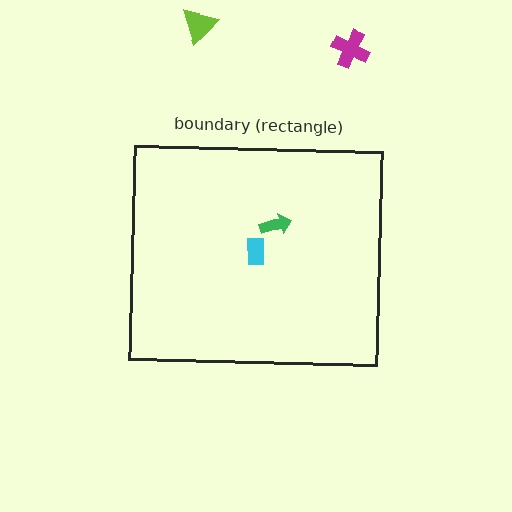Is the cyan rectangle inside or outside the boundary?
Inside.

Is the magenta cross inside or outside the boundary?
Outside.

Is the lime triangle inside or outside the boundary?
Outside.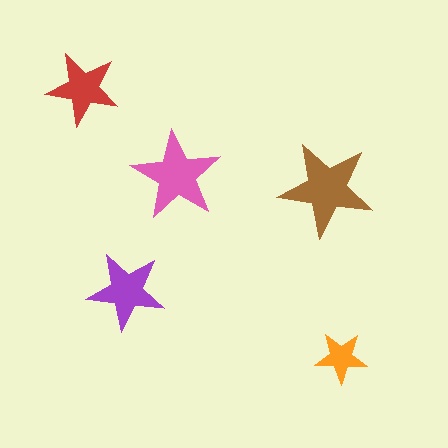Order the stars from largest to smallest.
the brown one, the pink one, the purple one, the red one, the orange one.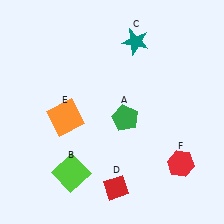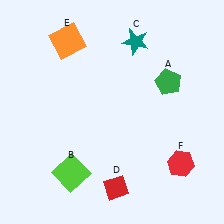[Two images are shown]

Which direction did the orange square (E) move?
The orange square (E) moved up.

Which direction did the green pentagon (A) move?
The green pentagon (A) moved right.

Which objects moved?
The objects that moved are: the green pentagon (A), the orange square (E).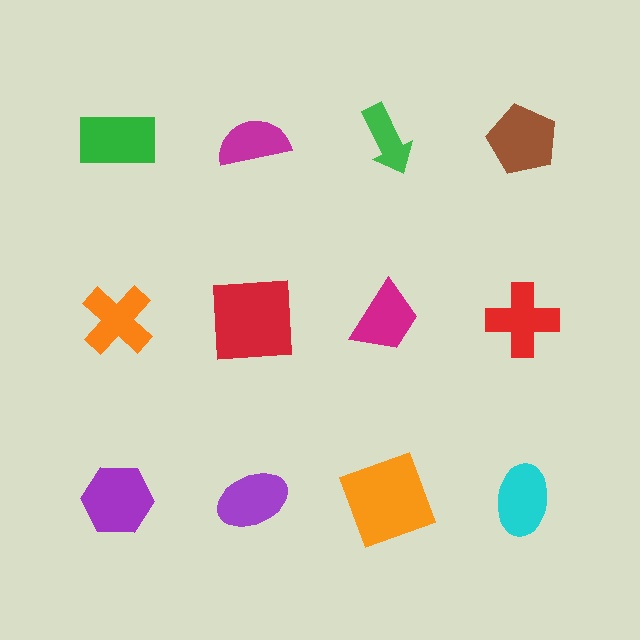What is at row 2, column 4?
A red cross.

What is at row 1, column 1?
A green rectangle.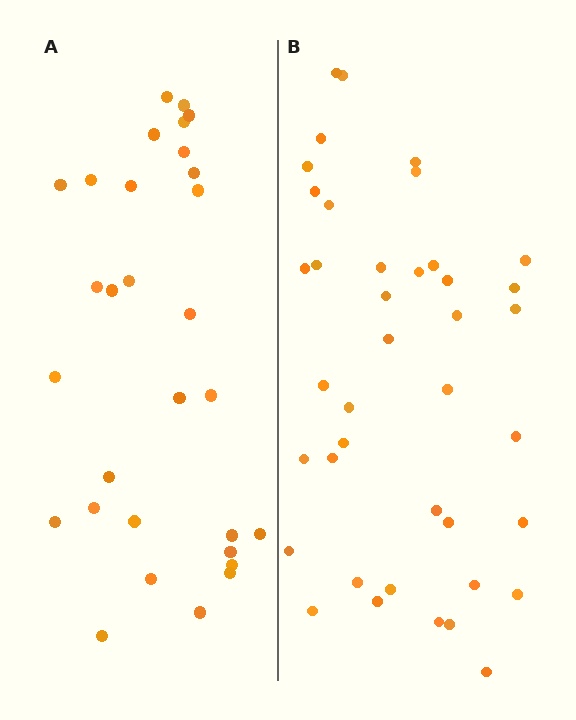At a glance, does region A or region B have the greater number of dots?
Region B (the right region) has more dots.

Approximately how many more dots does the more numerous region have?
Region B has roughly 10 or so more dots than region A.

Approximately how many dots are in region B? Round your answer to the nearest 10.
About 40 dots.